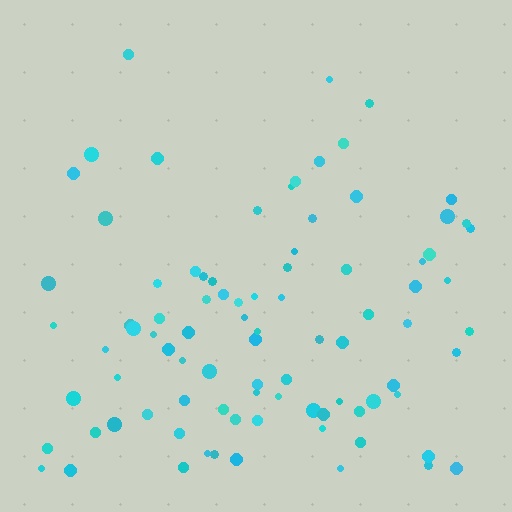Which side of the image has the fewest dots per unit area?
The top.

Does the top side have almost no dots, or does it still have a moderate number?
Still a moderate number, just noticeably fewer than the bottom.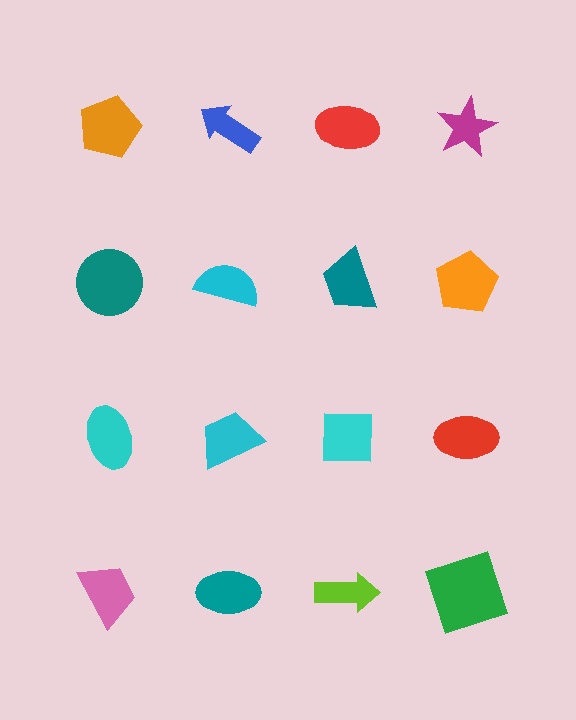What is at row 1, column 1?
An orange pentagon.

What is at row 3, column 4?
A red ellipse.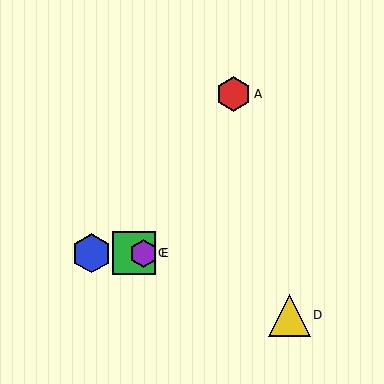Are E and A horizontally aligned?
No, E is at y≈253 and A is at y≈94.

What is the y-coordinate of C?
Object C is at y≈253.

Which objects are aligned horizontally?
Objects B, C, E are aligned horizontally.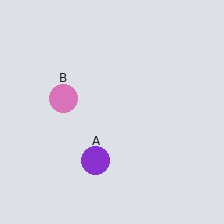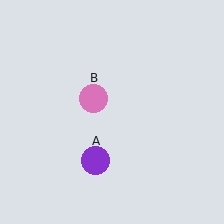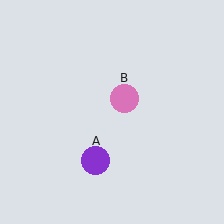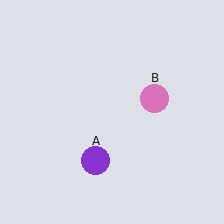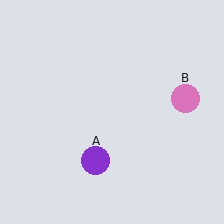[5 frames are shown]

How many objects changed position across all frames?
1 object changed position: pink circle (object B).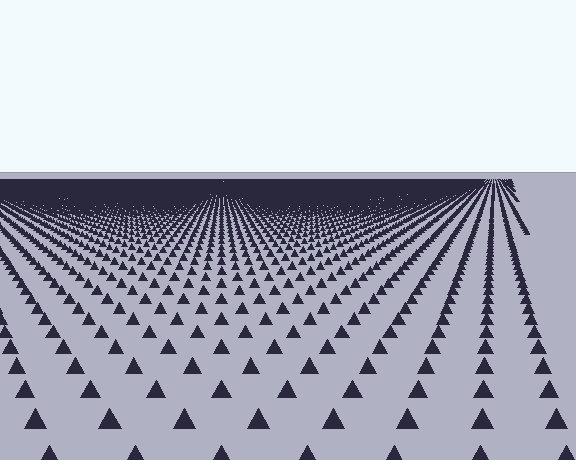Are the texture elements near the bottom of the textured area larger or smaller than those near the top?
Larger. Near the bottom, elements are closer to the viewer and appear at a bigger on-screen size.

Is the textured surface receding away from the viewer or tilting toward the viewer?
The surface is receding away from the viewer. Texture elements get smaller and denser toward the top.